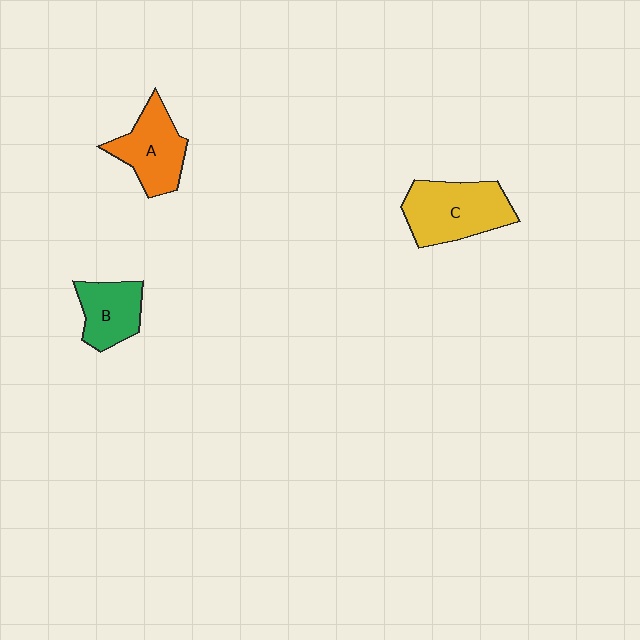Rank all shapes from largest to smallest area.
From largest to smallest: C (yellow), A (orange), B (green).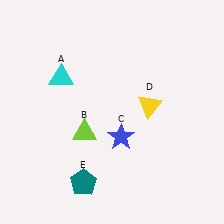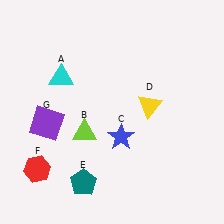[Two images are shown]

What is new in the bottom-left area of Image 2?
A red hexagon (F) was added in the bottom-left area of Image 2.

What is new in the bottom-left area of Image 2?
A purple square (G) was added in the bottom-left area of Image 2.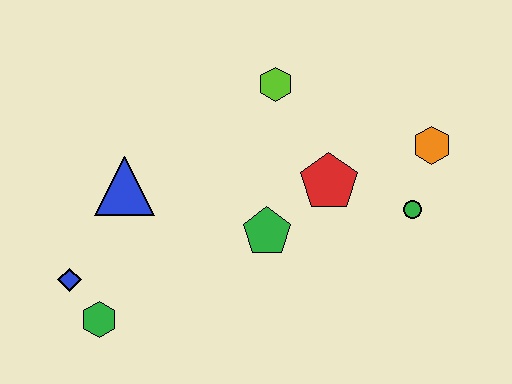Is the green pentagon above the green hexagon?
Yes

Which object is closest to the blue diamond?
The green hexagon is closest to the blue diamond.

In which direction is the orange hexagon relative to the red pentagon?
The orange hexagon is to the right of the red pentagon.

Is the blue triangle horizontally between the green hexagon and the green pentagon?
Yes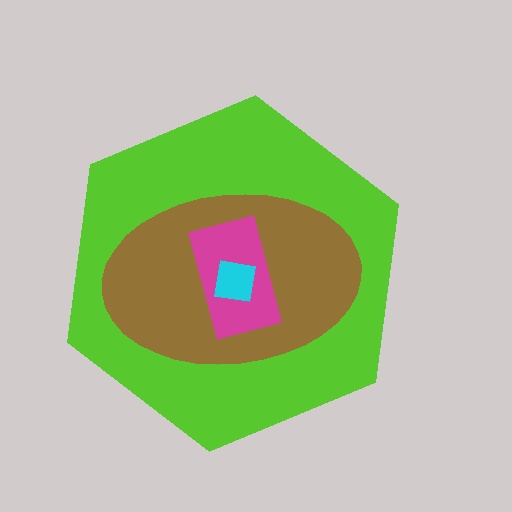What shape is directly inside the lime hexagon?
The brown ellipse.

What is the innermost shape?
The cyan square.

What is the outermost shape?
The lime hexagon.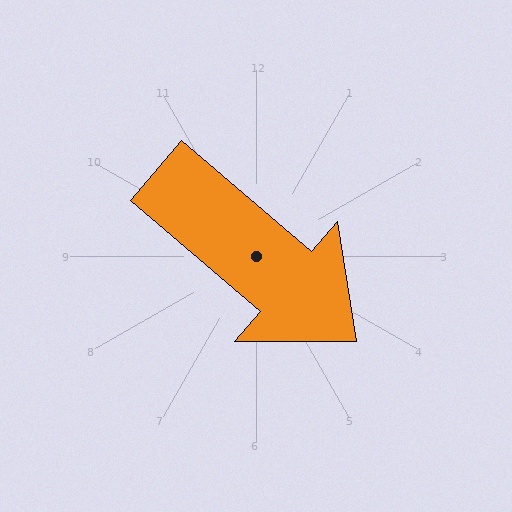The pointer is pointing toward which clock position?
Roughly 4 o'clock.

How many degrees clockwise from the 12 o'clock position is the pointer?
Approximately 130 degrees.